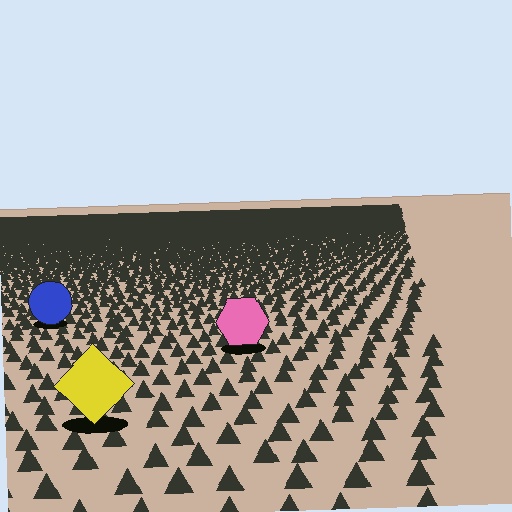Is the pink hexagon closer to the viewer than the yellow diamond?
No. The yellow diamond is closer — you can tell from the texture gradient: the ground texture is coarser near it.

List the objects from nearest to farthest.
From nearest to farthest: the yellow diamond, the pink hexagon, the blue circle.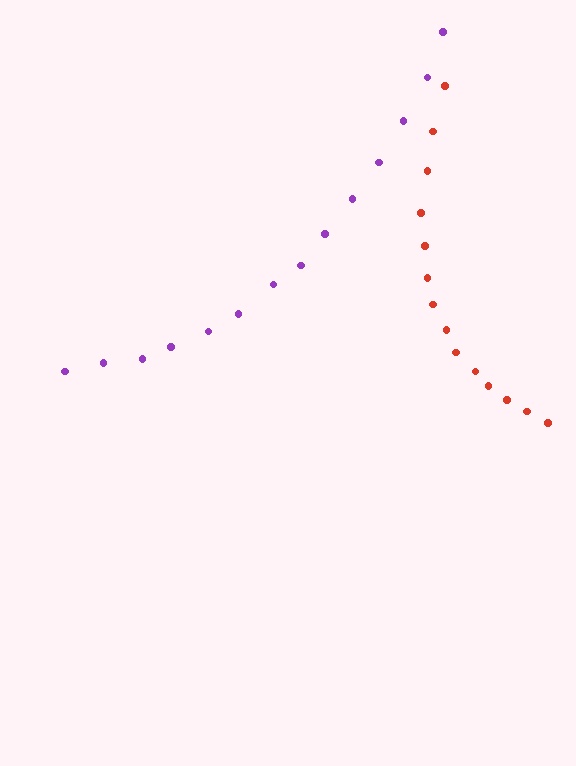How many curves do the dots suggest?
There are 2 distinct paths.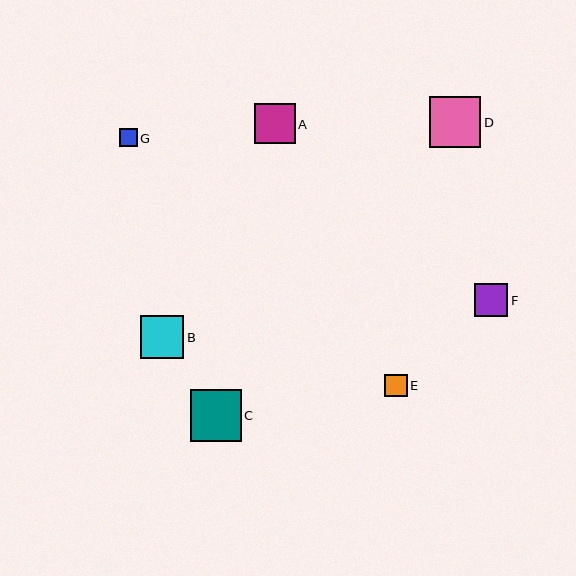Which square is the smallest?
Square G is the smallest with a size of approximately 18 pixels.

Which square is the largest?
Square D is the largest with a size of approximately 52 pixels.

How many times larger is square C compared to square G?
Square C is approximately 2.9 times the size of square G.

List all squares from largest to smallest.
From largest to smallest: D, C, B, A, F, E, G.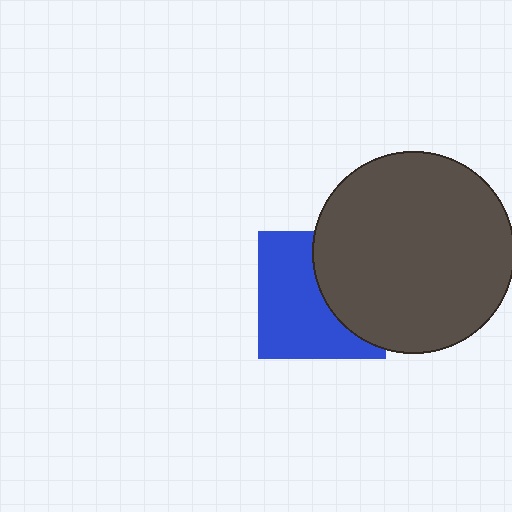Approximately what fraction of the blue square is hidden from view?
Roughly 42% of the blue square is hidden behind the dark gray circle.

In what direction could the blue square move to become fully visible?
The blue square could move left. That would shift it out from behind the dark gray circle entirely.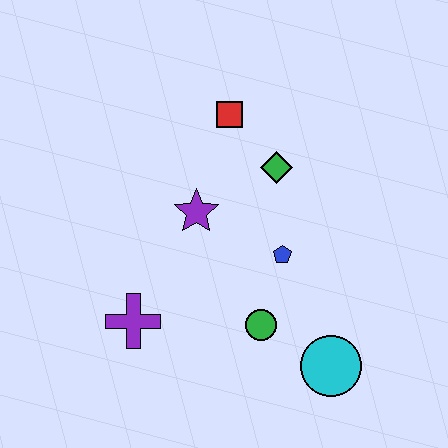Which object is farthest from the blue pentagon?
The purple cross is farthest from the blue pentagon.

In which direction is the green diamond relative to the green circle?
The green diamond is above the green circle.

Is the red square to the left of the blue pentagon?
Yes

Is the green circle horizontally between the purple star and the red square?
No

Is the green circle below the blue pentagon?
Yes